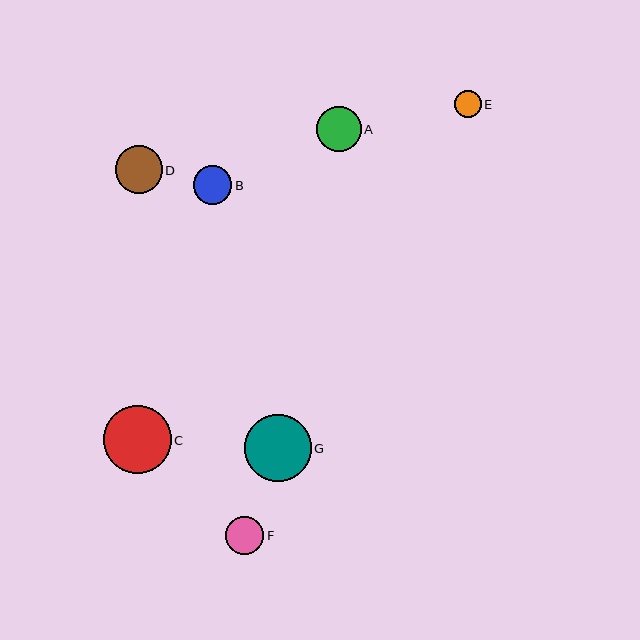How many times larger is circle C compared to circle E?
Circle C is approximately 2.5 times the size of circle E.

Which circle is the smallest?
Circle E is the smallest with a size of approximately 27 pixels.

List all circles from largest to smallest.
From largest to smallest: C, G, D, A, B, F, E.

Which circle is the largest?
Circle C is the largest with a size of approximately 67 pixels.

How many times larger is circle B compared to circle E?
Circle B is approximately 1.4 times the size of circle E.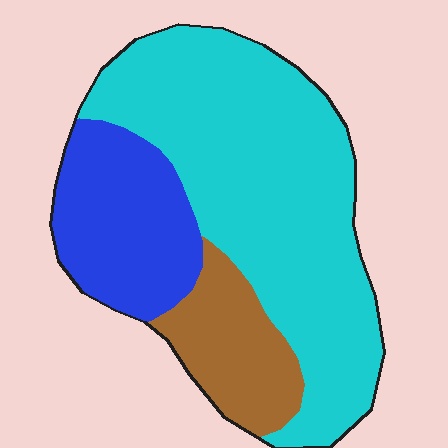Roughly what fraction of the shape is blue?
Blue covers about 25% of the shape.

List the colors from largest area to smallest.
From largest to smallest: cyan, blue, brown.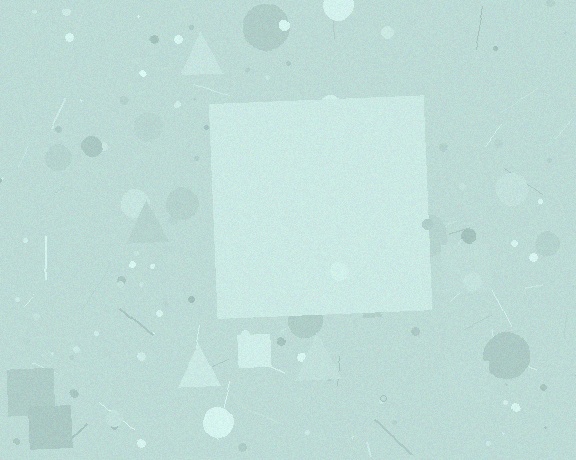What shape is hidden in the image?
A square is hidden in the image.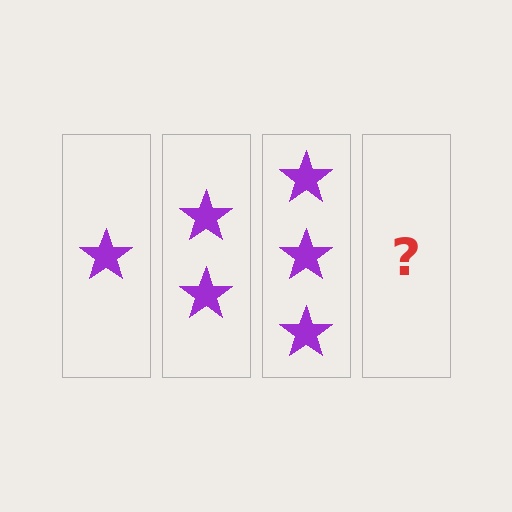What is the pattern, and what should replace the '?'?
The pattern is that each step adds one more star. The '?' should be 4 stars.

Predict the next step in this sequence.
The next step is 4 stars.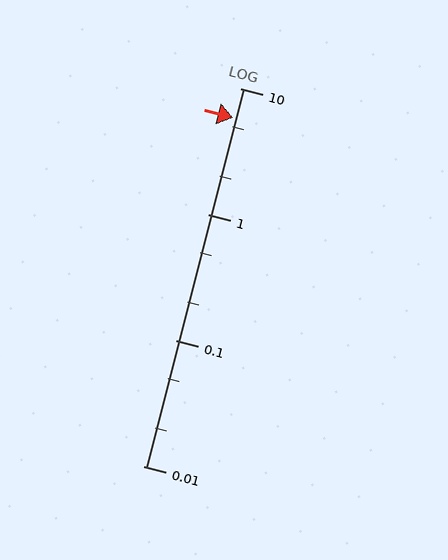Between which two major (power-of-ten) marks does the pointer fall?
The pointer is between 1 and 10.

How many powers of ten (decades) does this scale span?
The scale spans 3 decades, from 0.01 to 10.